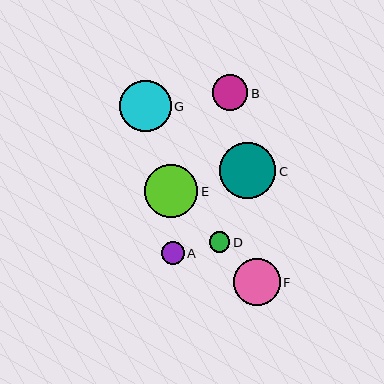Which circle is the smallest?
Circle D is the smallest with a size of approximately 20 pixels.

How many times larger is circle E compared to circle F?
Circle E is approximately 1.1 times the size of circle F.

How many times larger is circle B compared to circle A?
Circle B is approximately 1.6 times the size of circle A.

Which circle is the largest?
Circle C is the largest with a size of approximately 56 pixels.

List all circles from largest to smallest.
From largest to smallest: C, E, G, F, B, A, D.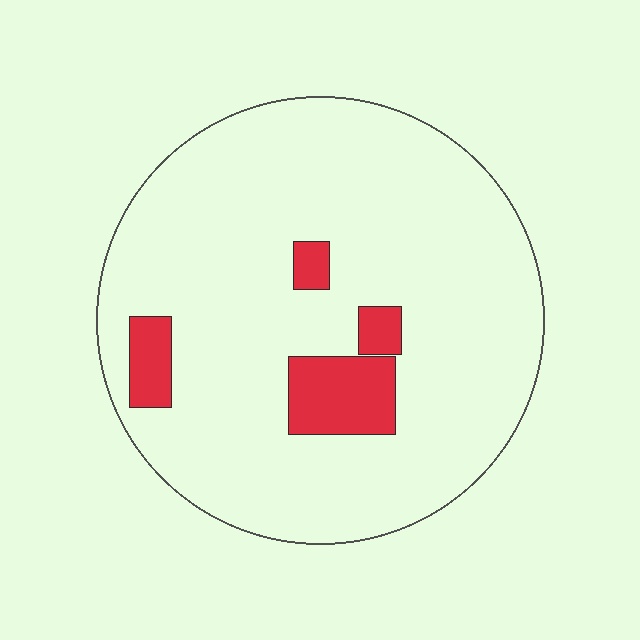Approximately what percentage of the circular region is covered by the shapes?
Approximately 10%.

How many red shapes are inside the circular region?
4.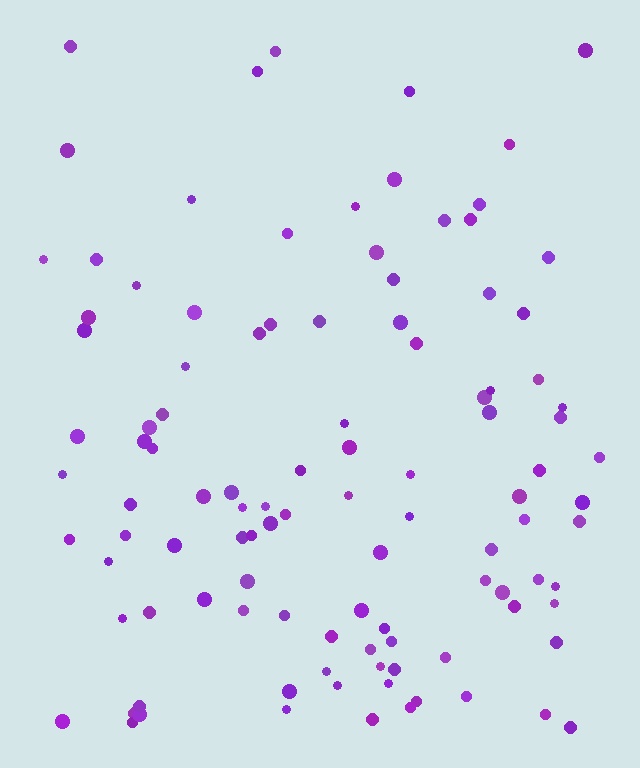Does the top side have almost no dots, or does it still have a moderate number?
Still a moderate number, just noticeably fewer than the bottom.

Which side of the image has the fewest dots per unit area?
The top.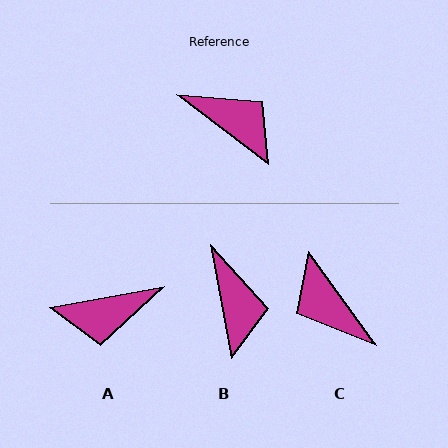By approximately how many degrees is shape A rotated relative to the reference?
Approximately 132 degrees clockwise.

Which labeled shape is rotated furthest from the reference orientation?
C, about 164 degrees away.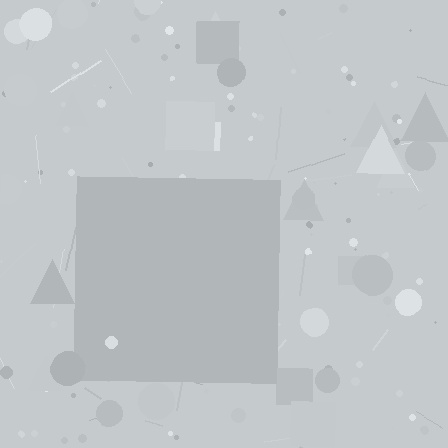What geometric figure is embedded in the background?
A square is embedded in the background.